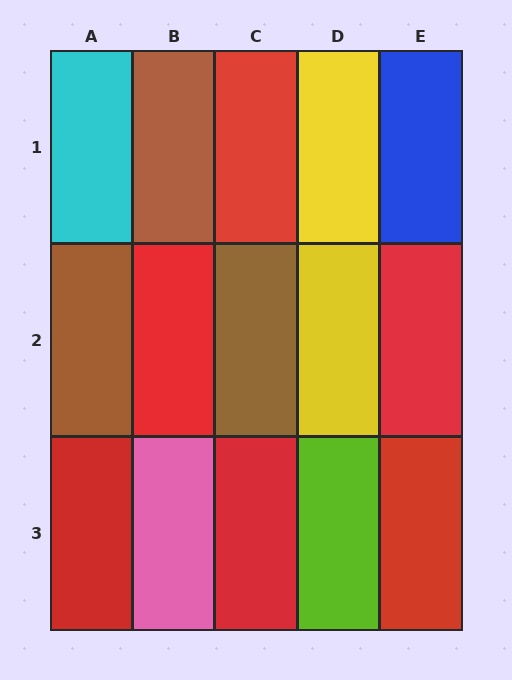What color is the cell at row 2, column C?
Brown.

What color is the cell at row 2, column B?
Red.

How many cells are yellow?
2 cells are yellow.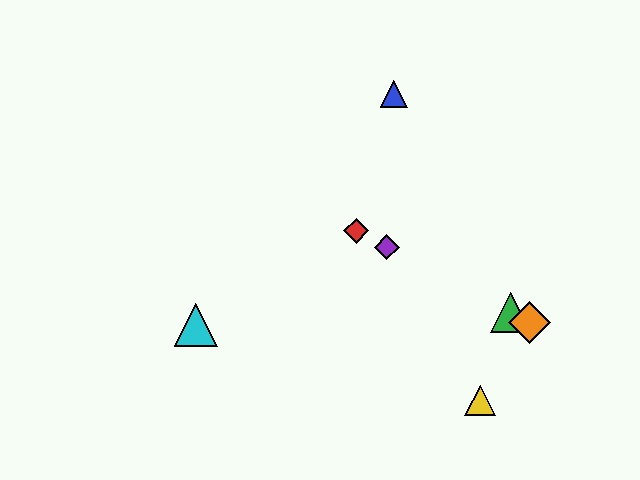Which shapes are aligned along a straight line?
The red diamond, the green triangle, the purple diamond, the orange diamond are aligned along a straight line.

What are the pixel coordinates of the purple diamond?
The purple diamond is at (387, 247).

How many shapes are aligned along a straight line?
4 shapes (the red diamond, the green triangle, the purple diamond, the orange diamond) are aligned along a straight line.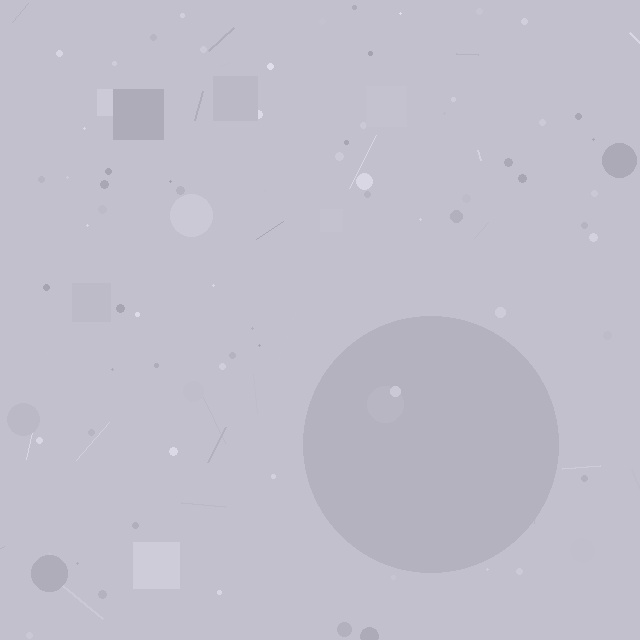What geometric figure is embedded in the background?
A circle is embedded in the background.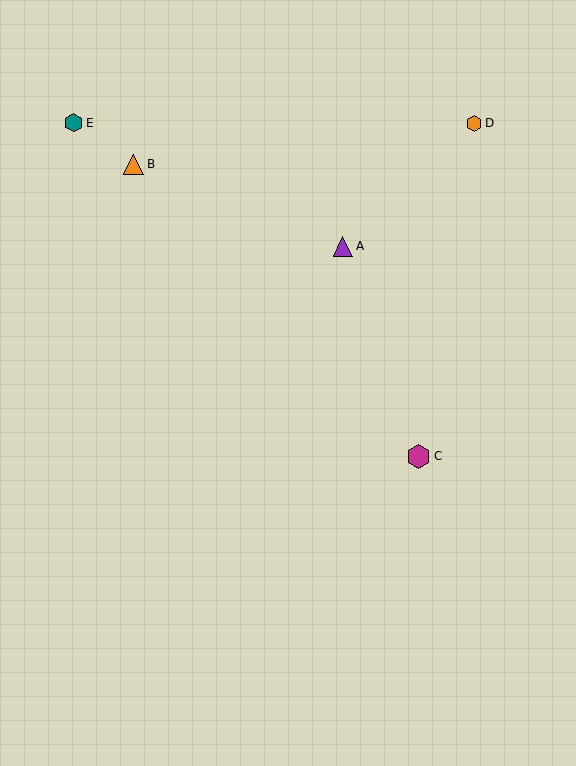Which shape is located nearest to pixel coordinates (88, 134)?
The teal hexagon (labeled E) at (74, 123) is nearest to that location.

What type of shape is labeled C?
Shape C is a magenta hexagon.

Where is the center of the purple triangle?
The center of the purple triangle is at (343, 246).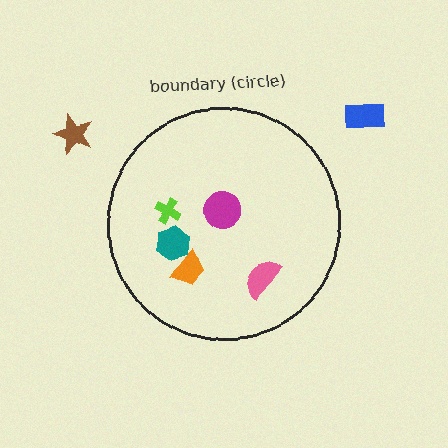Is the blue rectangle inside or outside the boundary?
Outside.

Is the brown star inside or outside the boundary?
Outside.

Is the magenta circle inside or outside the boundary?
Inside.